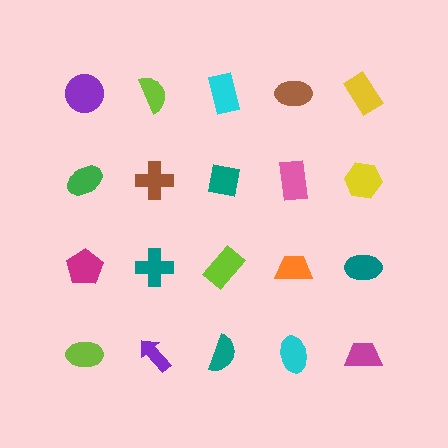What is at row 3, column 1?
A magenta pentagon.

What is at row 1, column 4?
A brown ellipse.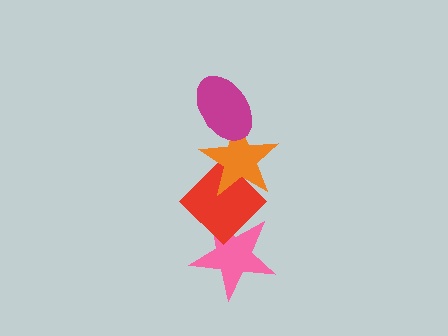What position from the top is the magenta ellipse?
The magenta ellipse is 1st from the top.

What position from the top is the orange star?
The orange star is 2nd from the top.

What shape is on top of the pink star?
The red diamond is on top of the pink star.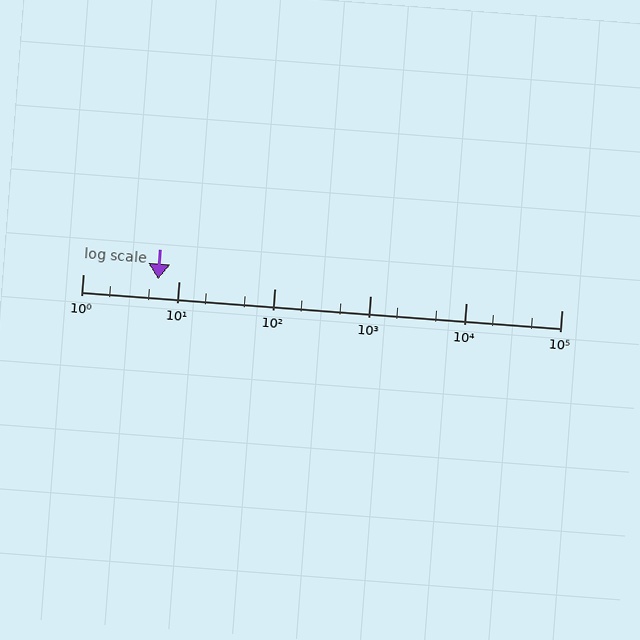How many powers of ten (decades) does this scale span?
The scale spans 5 decades, from 1 to 100000.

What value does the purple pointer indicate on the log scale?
The pointer indicates approximately 6.1.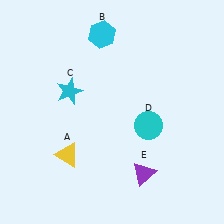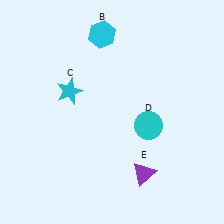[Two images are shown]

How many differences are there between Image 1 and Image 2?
There is 1 difference between the two images.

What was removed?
The yellow triangle (A) was removed in Image 2.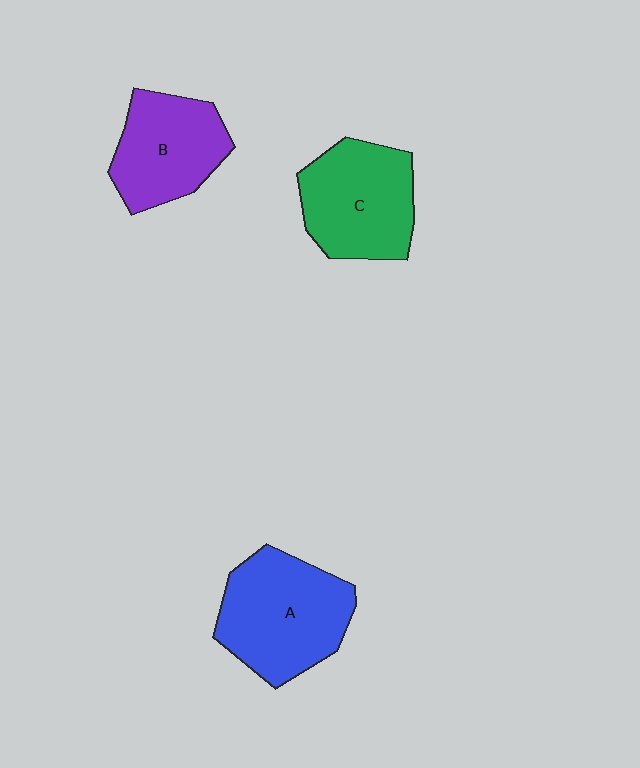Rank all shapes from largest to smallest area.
From largest to smallest: A (blue), C (green), B (purple).